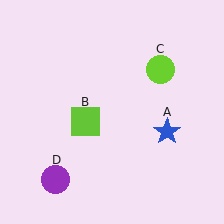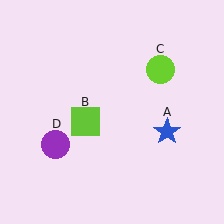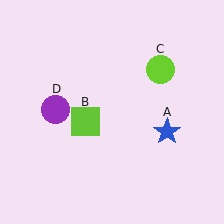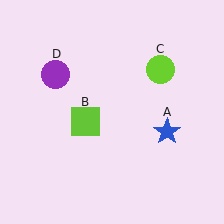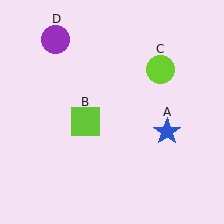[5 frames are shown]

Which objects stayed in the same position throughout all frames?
Blue star (object A) and lime square (object B) and lime circle (object C) remained stationary.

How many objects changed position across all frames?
1 object changed position: purple circle (object D).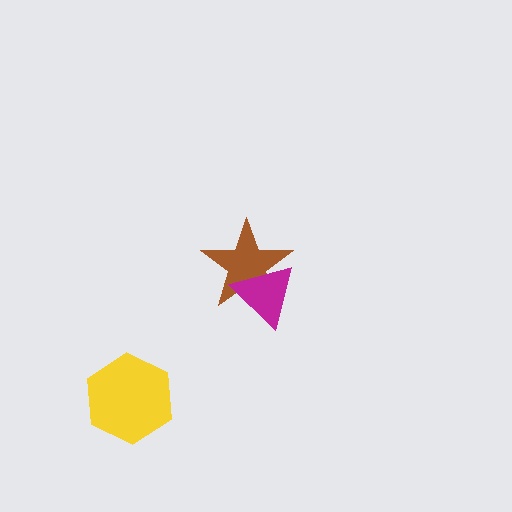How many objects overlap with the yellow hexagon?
0 objects overlap with the yellow hexagon.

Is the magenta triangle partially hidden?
No, no other shape covers it.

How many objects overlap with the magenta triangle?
1 object overlaps with the magenta triangle.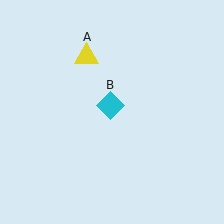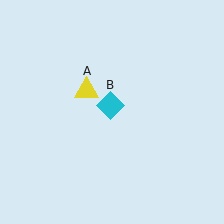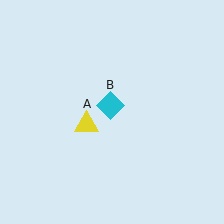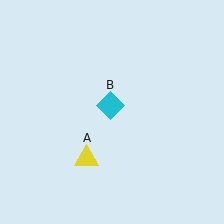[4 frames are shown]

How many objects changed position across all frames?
1 object changed position: yellow triangle (object A).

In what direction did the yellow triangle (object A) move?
The yellow triangle (object A) moved down.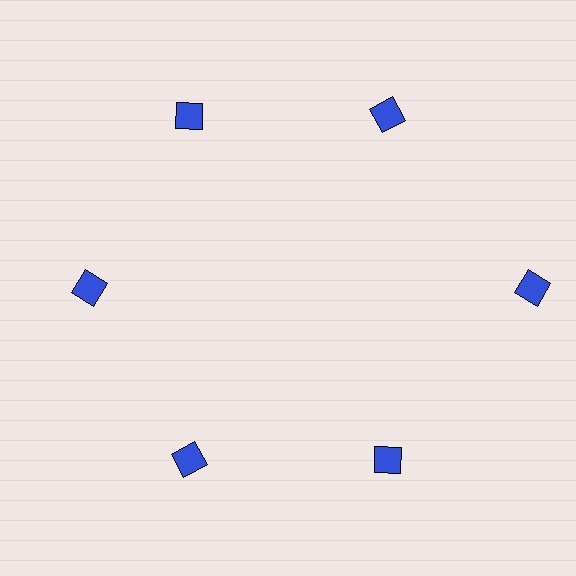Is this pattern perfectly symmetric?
No. The 6 blue squares are arranged in a ring, but one element near the 3 o'clock position is pushed outward from the center, breaking the 6-fold rotational symmetry.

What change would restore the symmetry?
The symmetry would be restored by moving it inward, back onto the ring so that all 6 squares sit at equal angles and equal distance from the center.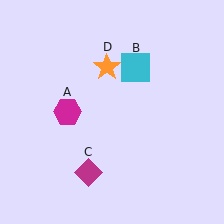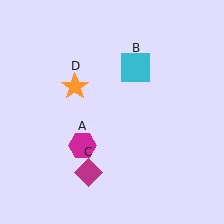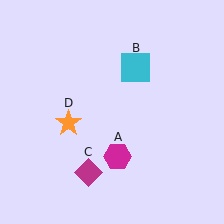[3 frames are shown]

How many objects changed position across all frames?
2 objects changed position: magenta hexagon (object A), orange star (object D).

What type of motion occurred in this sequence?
The magenta hexagon (object A), orange star (object D) rotated counterclockwise around the center of the scene.